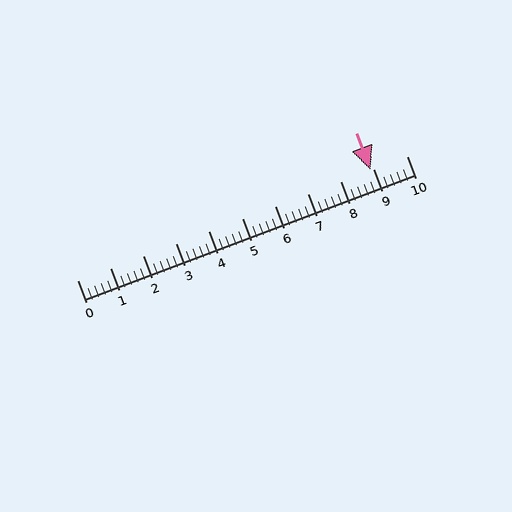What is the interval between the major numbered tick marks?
The major tick marks are spaced 1 units apart.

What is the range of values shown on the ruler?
The ruler shows values from 0 to 10.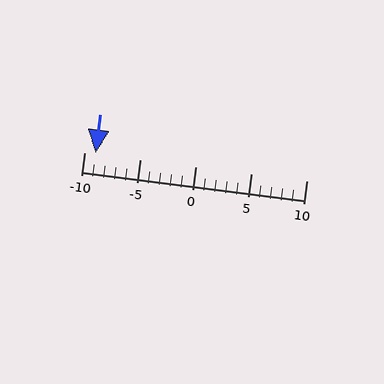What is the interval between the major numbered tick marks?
The major tick marks are spaced 5 units apart.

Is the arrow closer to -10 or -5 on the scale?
The arrow is closer to -10.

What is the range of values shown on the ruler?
The ruler shows values from -10 to 10.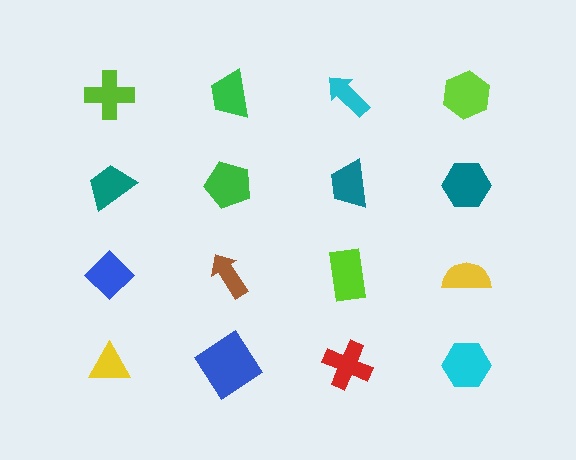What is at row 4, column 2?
A blue diamond.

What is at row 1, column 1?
A lime cross.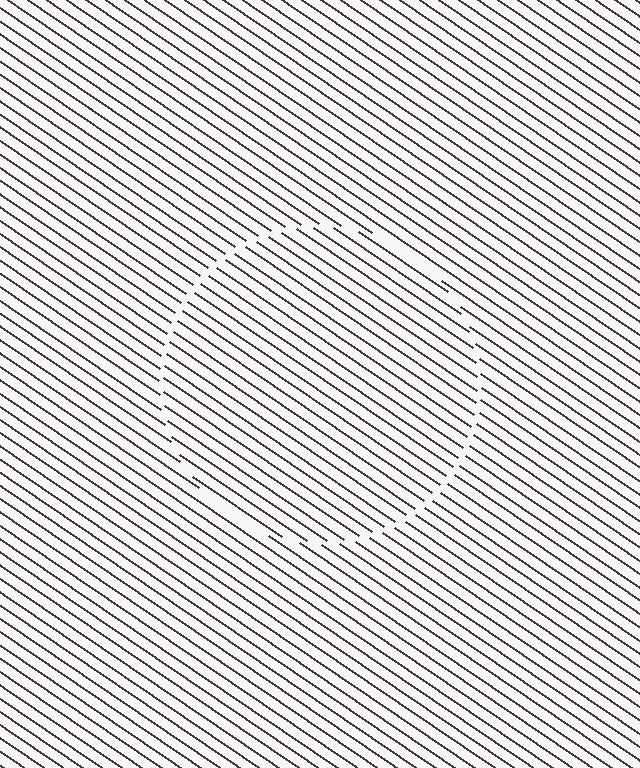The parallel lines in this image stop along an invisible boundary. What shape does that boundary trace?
An illusory circle. The interior of the shape contains the same grating, shifted by half a period — the contour is defined by the phase discontinuity where line-ends from the inner and outer gratings abut.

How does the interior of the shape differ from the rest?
The interior of the shape contains the same grating, shifted by half a period — the contour is defined by the phase discontinuity where line-ends from the inner and outer gratings abut.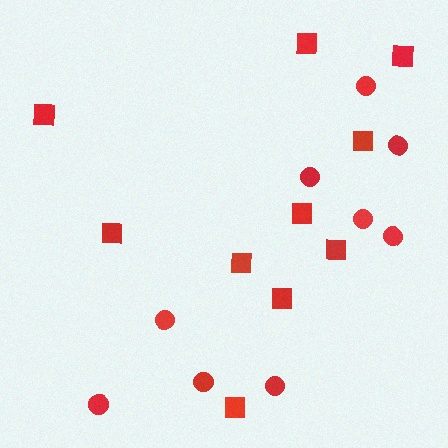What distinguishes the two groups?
There are 2 groups: one group of squares (10) and one group of circles (9).